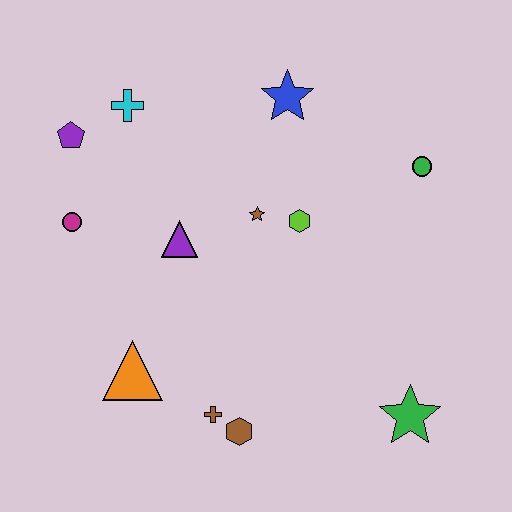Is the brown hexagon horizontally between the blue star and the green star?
No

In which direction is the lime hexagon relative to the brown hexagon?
The lime hexagon is above the brown hexagon.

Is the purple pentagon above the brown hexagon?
Yes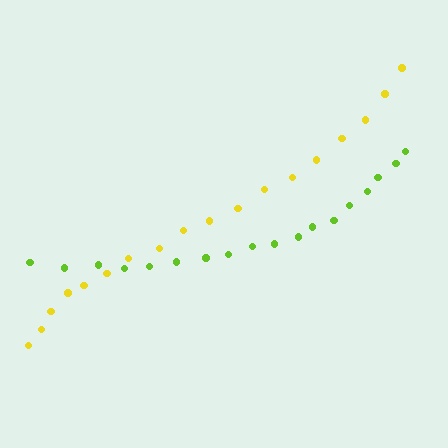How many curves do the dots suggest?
There are 2 distinct paths.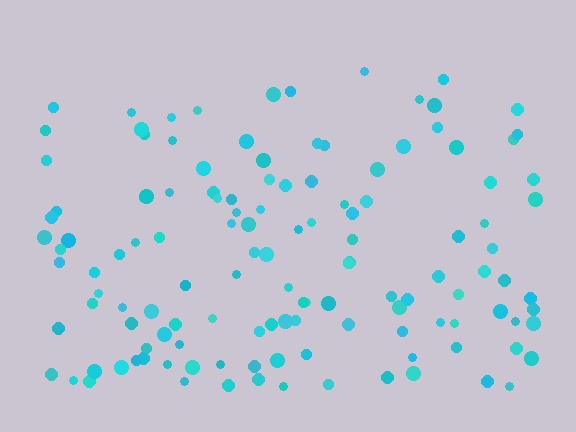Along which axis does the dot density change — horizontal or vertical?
Vertical.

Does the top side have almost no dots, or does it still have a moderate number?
Still a moderate number, just noticeably fewer than the bottom.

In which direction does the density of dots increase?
From top to bottom, with the bottom side densest.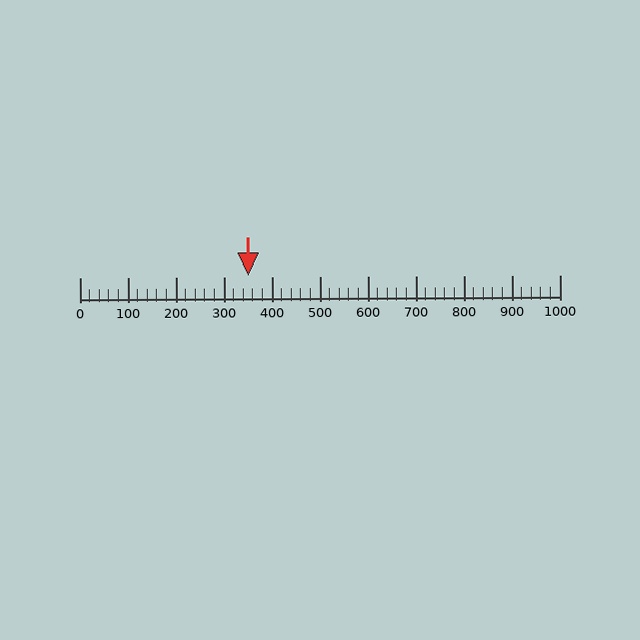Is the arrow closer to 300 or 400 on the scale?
The arrow is closer to 400.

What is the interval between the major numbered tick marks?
The major tick marks are spaced 100 units apart.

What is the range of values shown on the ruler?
The ruler shows values from 0 to 1000.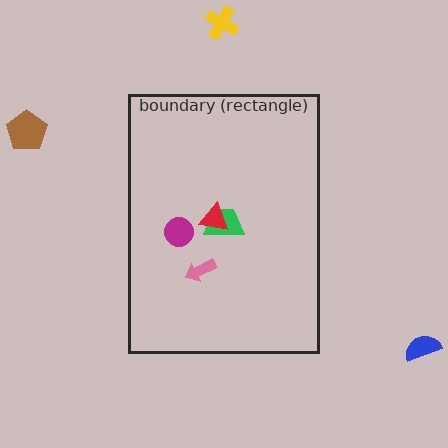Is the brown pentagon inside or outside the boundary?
Outside.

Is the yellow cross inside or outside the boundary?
Outside.